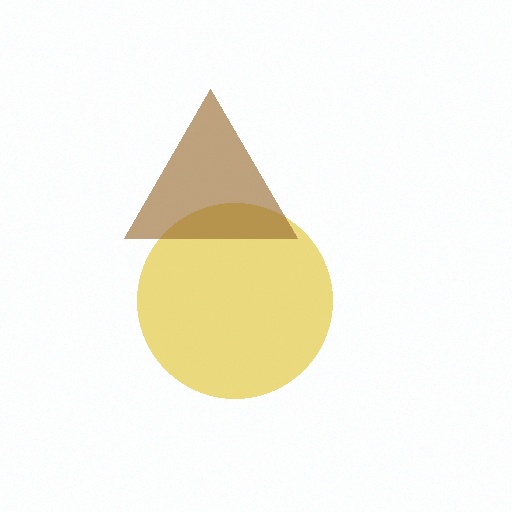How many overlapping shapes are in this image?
There are 2 overlapping shapes in the image.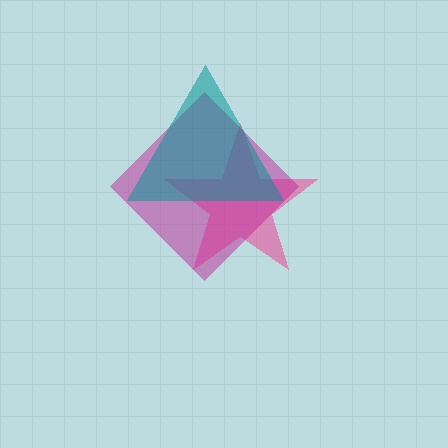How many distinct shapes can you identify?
There are 3 distinct shapes: a pink star, a magenta diamond, a teal triangle.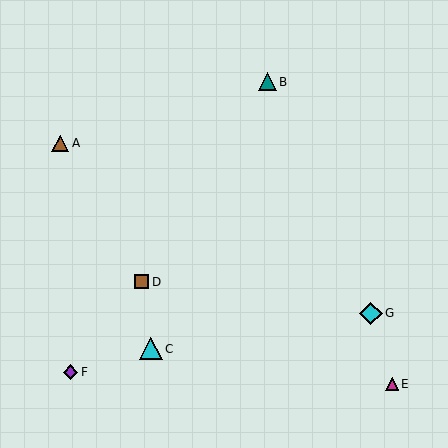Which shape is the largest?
The cyan triangle (labeled C) is the largest.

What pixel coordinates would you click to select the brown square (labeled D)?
Click at (142, 282) to select the brown square D.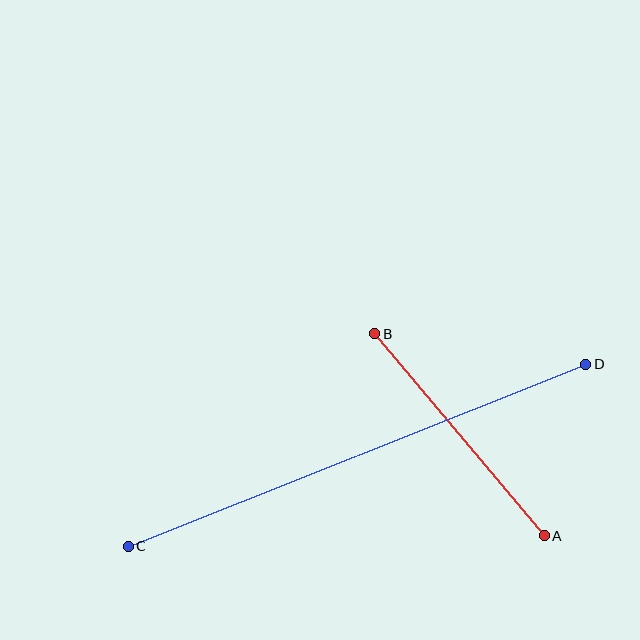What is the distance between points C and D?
The distance is approximately 492 pixels.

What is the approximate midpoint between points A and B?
The midpoint is at approximately (459, 435) pixels.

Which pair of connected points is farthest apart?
Points C and D are farthest apart.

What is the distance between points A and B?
The distance is approximately 264 pixels.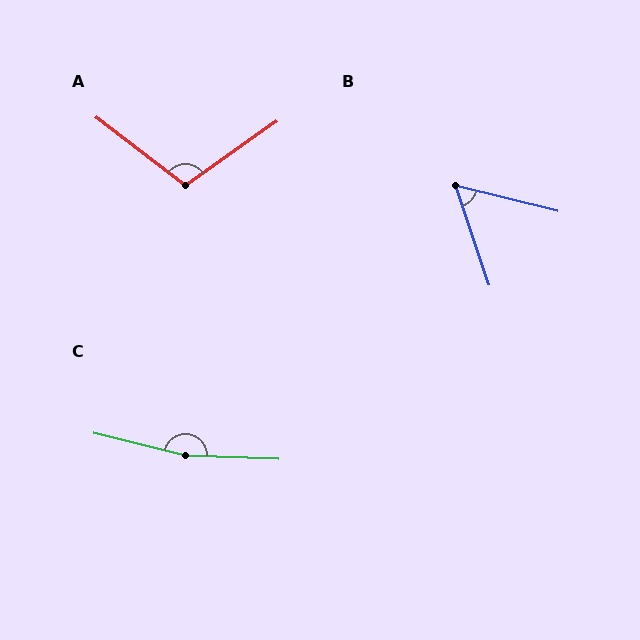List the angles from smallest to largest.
B (58°), A (108°), C (168°).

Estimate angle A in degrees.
Approximately 108 degrees.